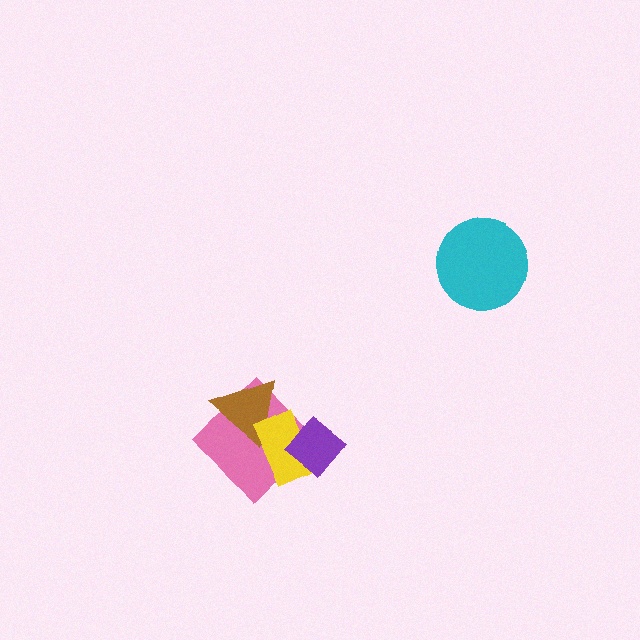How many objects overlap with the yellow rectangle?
3 objects overlap with the yellow rectangle.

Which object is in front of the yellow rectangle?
The purple diamond is in front of the yellow rectangle.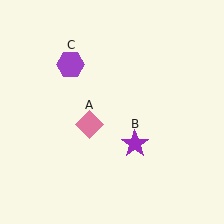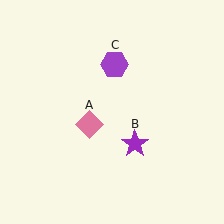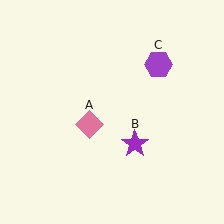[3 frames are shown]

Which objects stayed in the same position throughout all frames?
Pink diamond (object A) and purple star (object B) remained stationary.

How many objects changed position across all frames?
1 object changed position: purple hexagon (object C).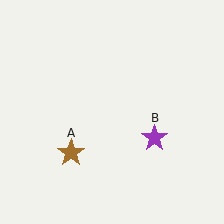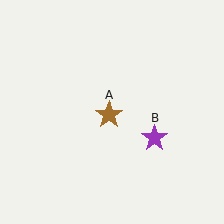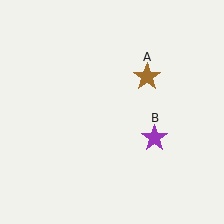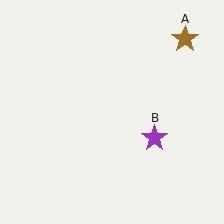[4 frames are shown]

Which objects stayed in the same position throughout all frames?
Purple star (object B) remained stationary.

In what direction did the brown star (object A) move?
The brown star (object A) moved up and to the right.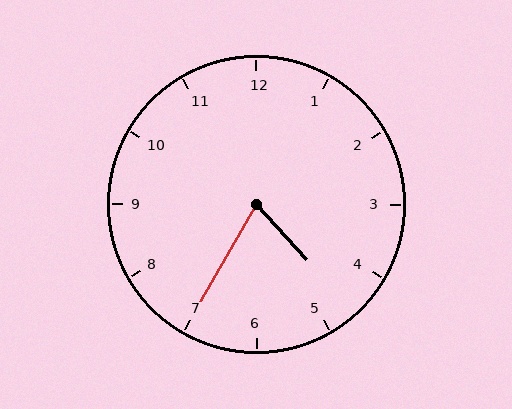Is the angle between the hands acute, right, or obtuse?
It is acute.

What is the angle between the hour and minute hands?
Approximately 72 degrees.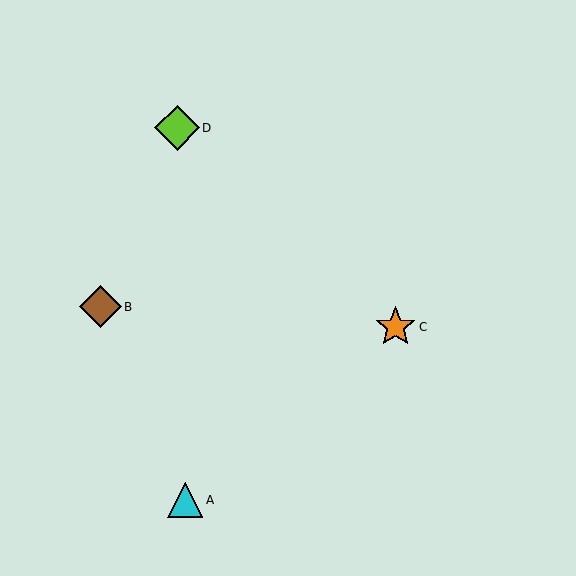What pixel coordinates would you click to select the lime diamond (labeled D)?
Click at (177, 128) to select the lime diamond D.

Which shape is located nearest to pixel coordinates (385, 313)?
The orange star (labeled C) at (396, 327) is nearest to that location.